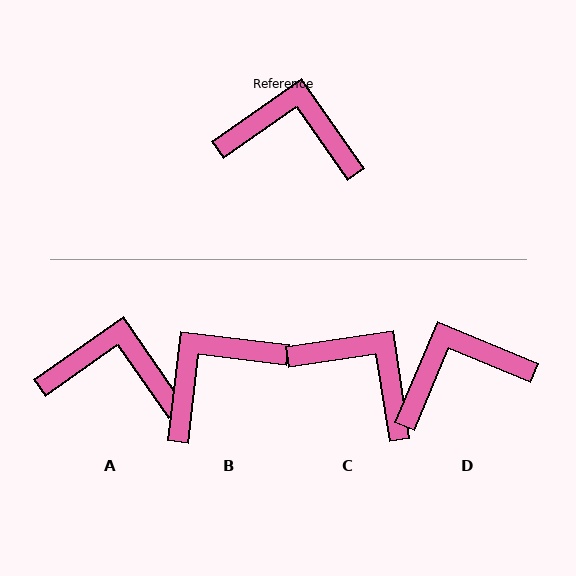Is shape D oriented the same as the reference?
No, it is off by about 32 degrees.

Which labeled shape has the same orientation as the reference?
A.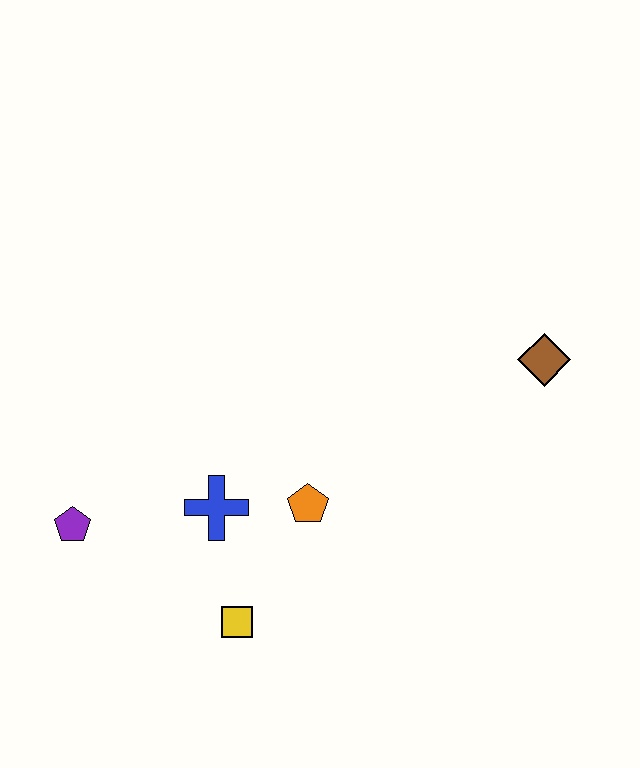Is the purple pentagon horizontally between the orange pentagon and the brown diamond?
No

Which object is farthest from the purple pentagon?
The brown diamond is farthest from the purple pentagon.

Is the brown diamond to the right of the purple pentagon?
Yes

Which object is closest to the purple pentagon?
The blue cross is closest to the purple pentagon.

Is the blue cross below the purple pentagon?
No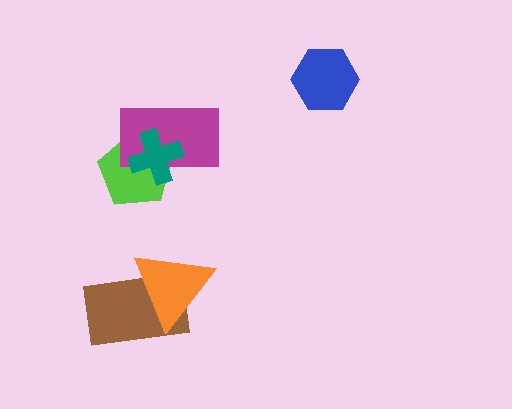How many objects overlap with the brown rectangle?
1 object overlaps with the brown rectangle.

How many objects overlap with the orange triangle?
1 object overlaps with the orange triangle.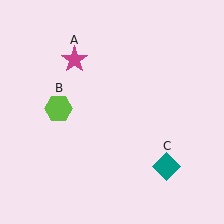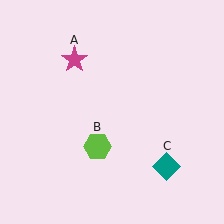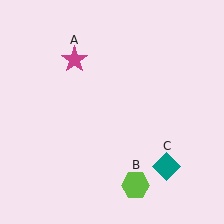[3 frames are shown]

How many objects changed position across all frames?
1 object changed position: lime hexagon (object B).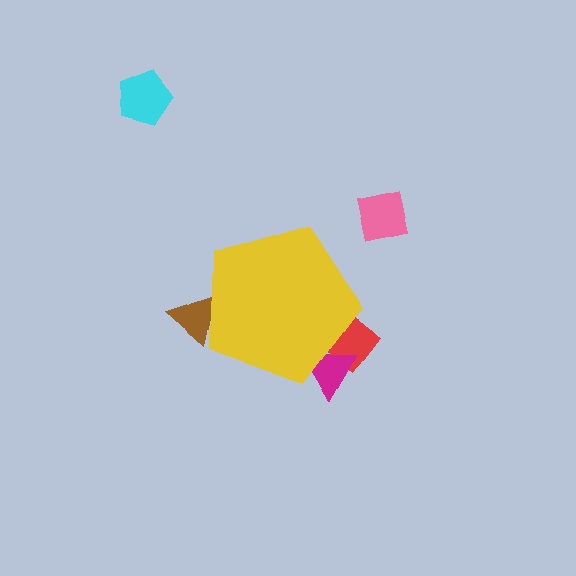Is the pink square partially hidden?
No, the pink square is fully visible.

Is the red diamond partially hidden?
Yes, the red diamond is partially hidden behind the yellow pentagon.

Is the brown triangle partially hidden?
Yes, the brown triangle is partially hidden behind the yellow pentagon.